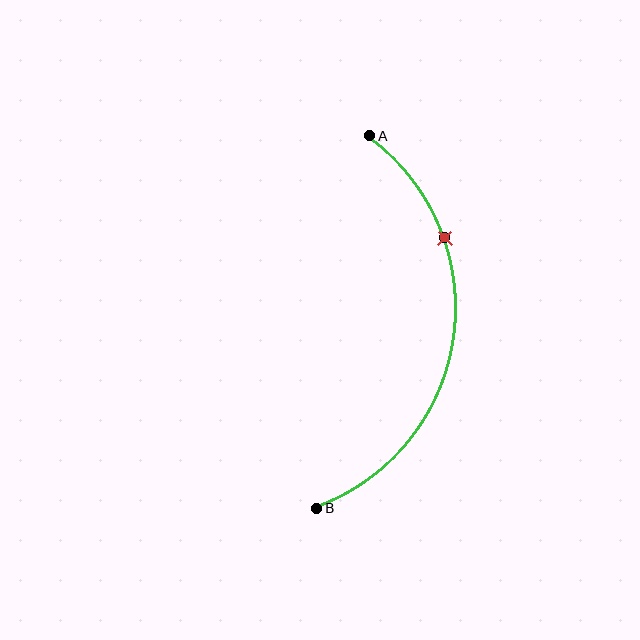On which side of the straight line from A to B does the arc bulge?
The arc bulges to the right of the straight line connecting A and B.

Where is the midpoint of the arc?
The arc midpoint is the point on the curve farthest from the straight line joining A and B. It sits to the right of that line.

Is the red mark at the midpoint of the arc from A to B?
No. The red mark lies on the arc but is closer to endpoint A. The arc midpoint would be at the point on the curve equidistant along the arc from both A and B.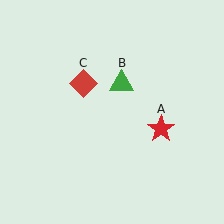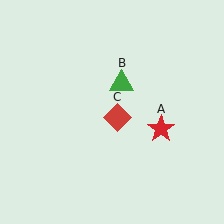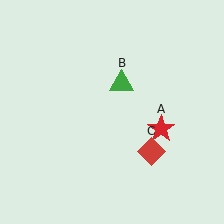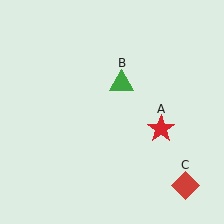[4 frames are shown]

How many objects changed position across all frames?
1 object changed position: red diamond (object C).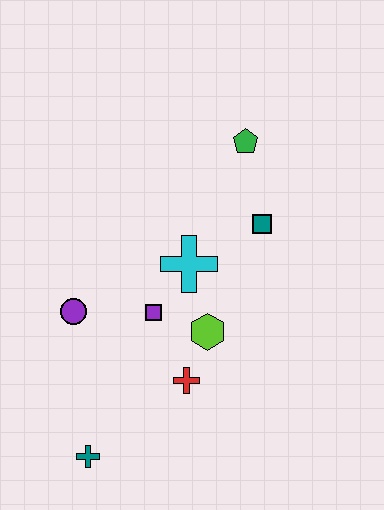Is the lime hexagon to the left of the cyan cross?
No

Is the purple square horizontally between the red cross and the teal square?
No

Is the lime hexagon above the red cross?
Yes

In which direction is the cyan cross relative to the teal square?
The cyan cross is to the left of the teal square.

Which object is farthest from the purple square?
The green pentagon is farthest from the purple square.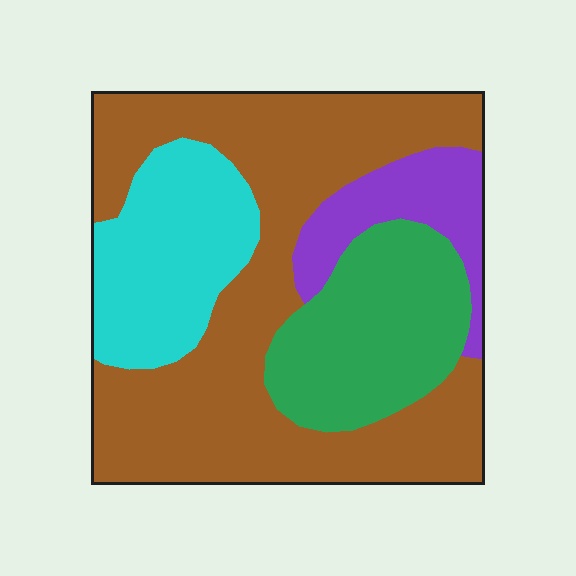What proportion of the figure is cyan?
Cyan covers about 20% of the figure.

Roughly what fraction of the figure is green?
Green covers 20% of the figure.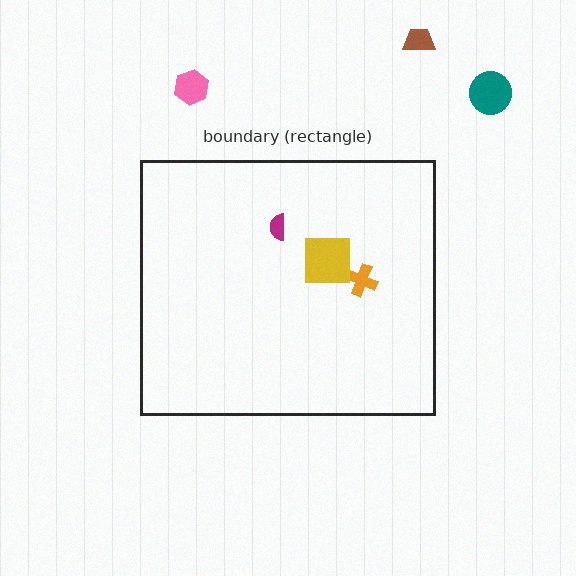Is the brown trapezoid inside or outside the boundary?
Outside.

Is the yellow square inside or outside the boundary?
Inside.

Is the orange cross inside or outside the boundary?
Inside.